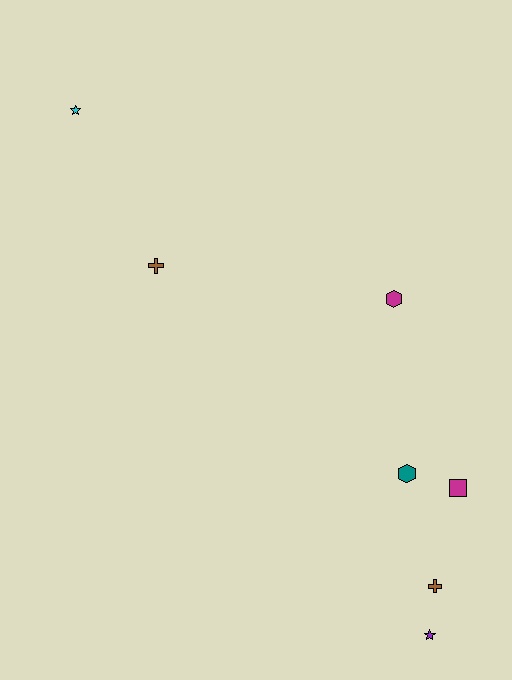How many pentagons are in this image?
There are no pentagons.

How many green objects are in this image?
There are no green objects.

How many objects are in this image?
There are 7 objects.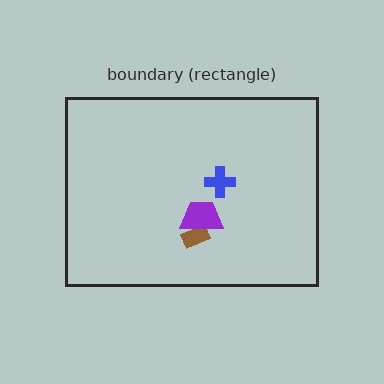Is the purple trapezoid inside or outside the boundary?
Inside.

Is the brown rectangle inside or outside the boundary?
Inside.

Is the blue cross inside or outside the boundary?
Inside.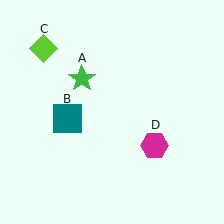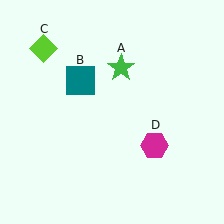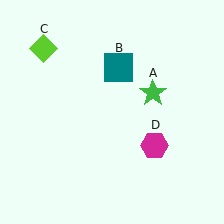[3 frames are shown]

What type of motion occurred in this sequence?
The green star (object A), teal square (object B) rotated clockwise around the center of the scene.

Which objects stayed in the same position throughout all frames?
Lime diamond (object C) and magenta hexagon (object D) remained stationary.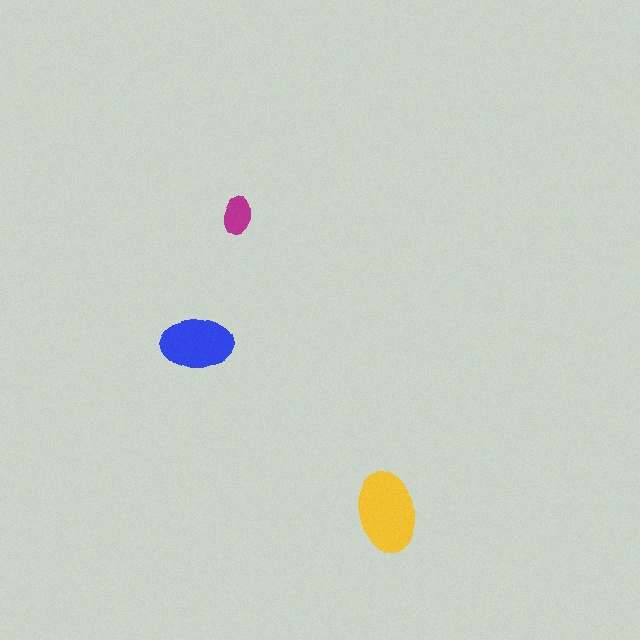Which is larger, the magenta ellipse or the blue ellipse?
The blue one.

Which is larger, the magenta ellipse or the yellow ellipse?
The yellow one.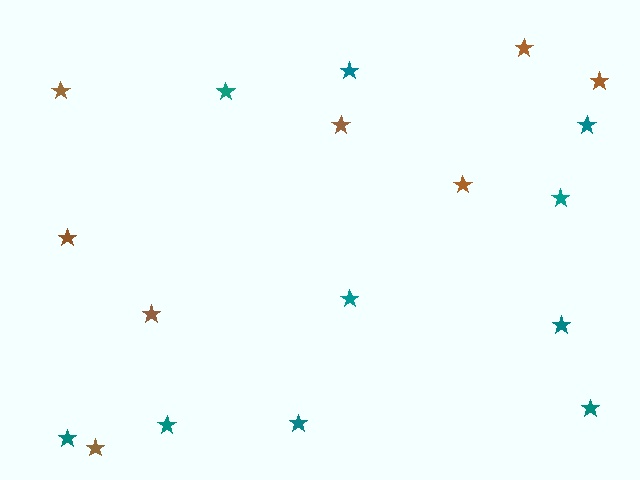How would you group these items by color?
There are 2 groups: one group of teal stars (10) and one group of brown stars (8).